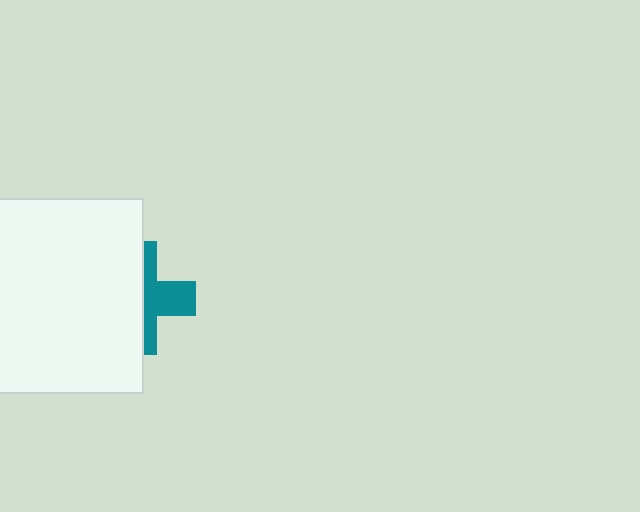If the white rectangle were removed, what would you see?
You would see the complete teal cross.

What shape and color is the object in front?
The object in front is a white rectangle.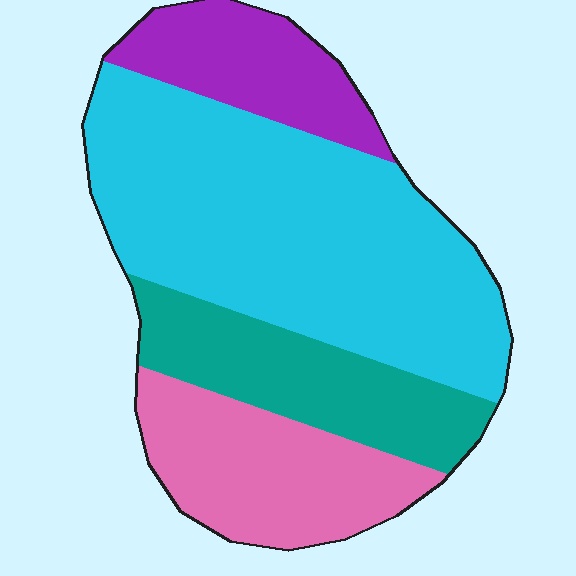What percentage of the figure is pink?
Pink takes up less than a quarter of the figure.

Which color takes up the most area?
Cyan, at roughly 50%.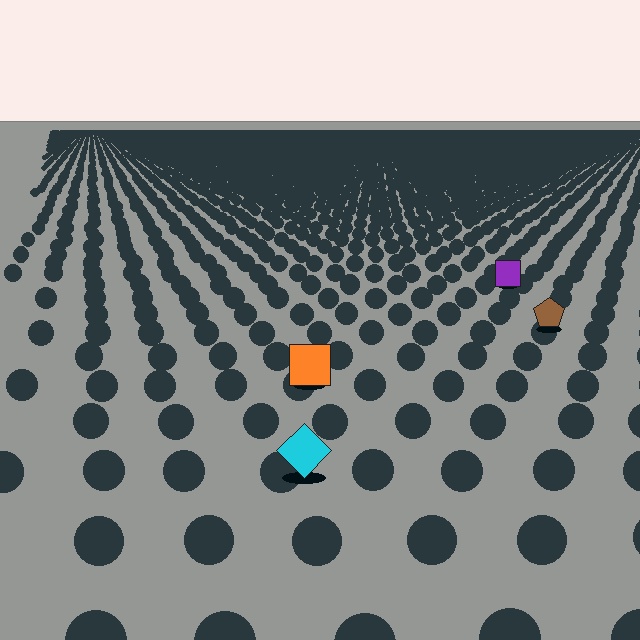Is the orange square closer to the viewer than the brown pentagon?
Yes. The orange square is closer — you can tell from the texture gradient: the ground texture is coarser near it.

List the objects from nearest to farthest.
From nearest to farthest: the cyan diamond, the orange square, the brown pentagon, the purple square.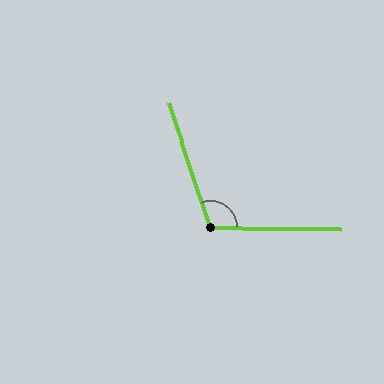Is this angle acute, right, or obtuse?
It is obtuse.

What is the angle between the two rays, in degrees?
Approximately 109 degrees.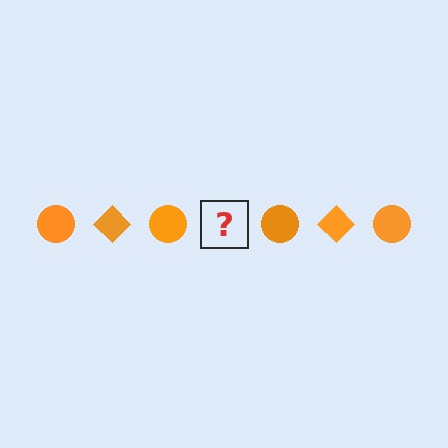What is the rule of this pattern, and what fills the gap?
The rule is that the pattern cycles through circle, diamond shapes in orange. The gap should be filled with an orange diamond.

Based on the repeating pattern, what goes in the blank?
The blank should be an orange diamond.